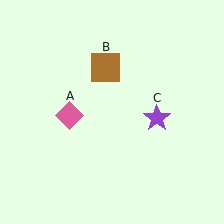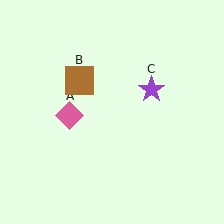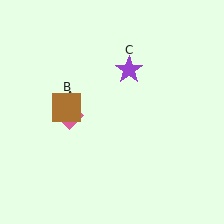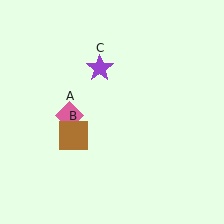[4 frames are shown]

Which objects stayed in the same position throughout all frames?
Pink diamond (object A) remained stationary.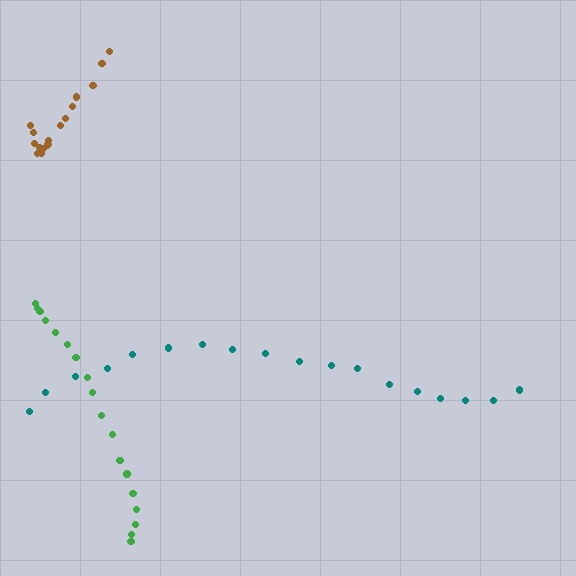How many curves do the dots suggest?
There are 3 distinct paths.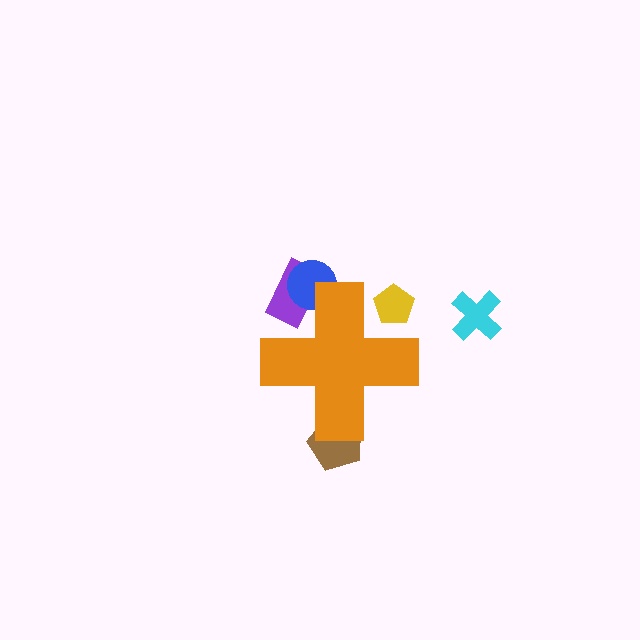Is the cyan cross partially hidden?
No, the cyan cross is fully visible.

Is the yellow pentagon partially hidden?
Yes, the yellow pentagon is partially hidden behind the orange cross.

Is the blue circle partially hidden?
Yes, the blue circle is partially hidden behind the orange cross.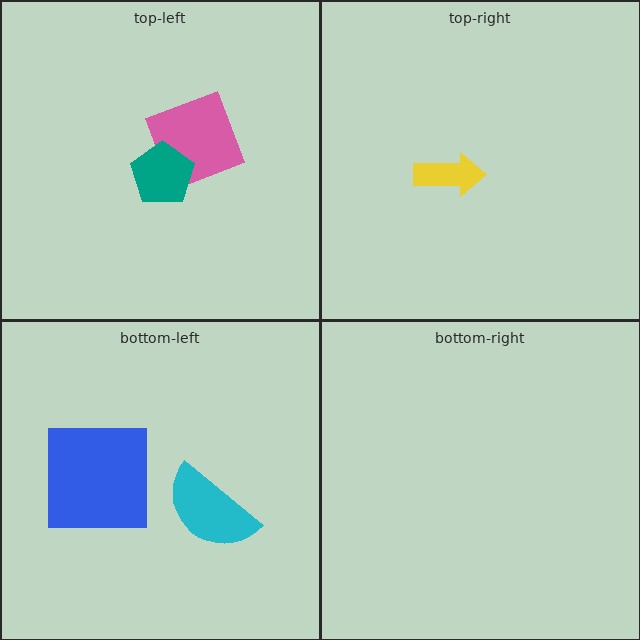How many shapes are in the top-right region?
1.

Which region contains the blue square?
The bottom-left region.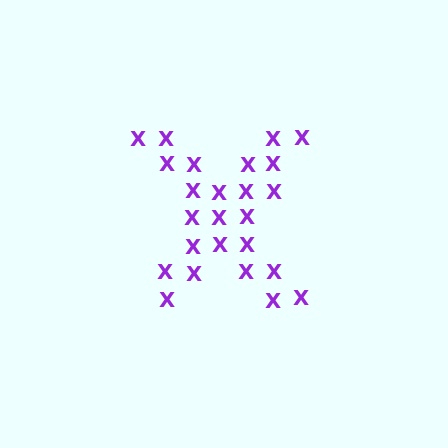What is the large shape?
The large shape is the letter X.